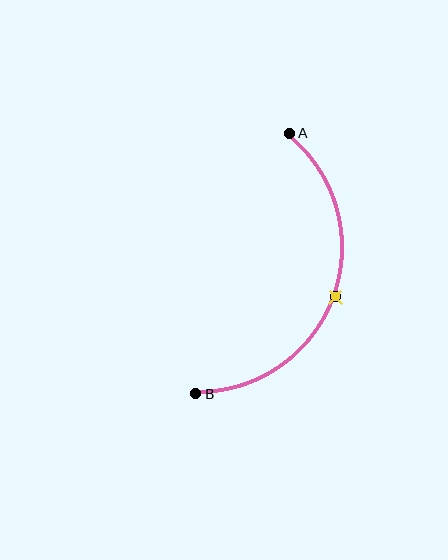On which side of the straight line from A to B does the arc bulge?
The arc bulges to the right of the straight line connecting A and B.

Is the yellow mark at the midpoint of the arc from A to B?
Yes. The yellow mark lies on the arc at equal arc-length from both A and B — it is the arc midpoint.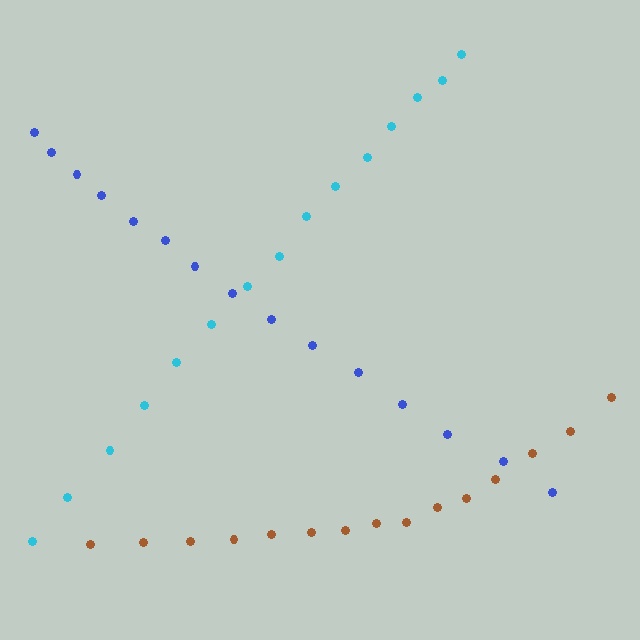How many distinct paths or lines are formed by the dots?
There are 3 distinct paths.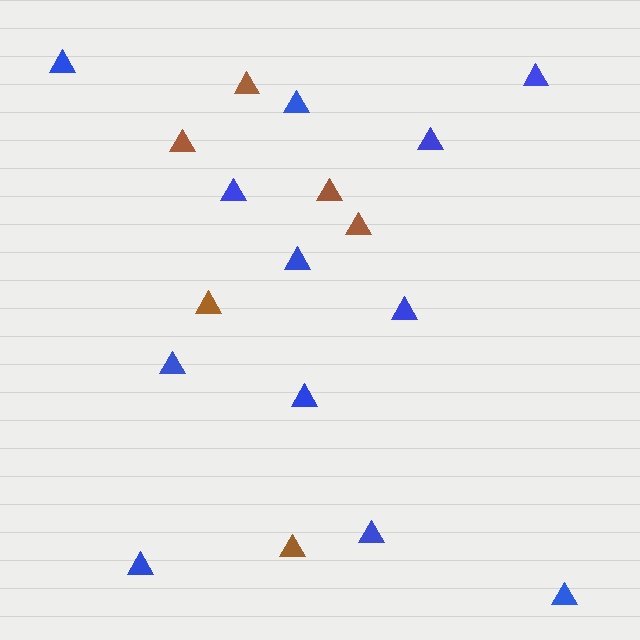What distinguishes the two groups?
There are 2 groups: one group of blue triangles (12) and one group of brown triangles (6).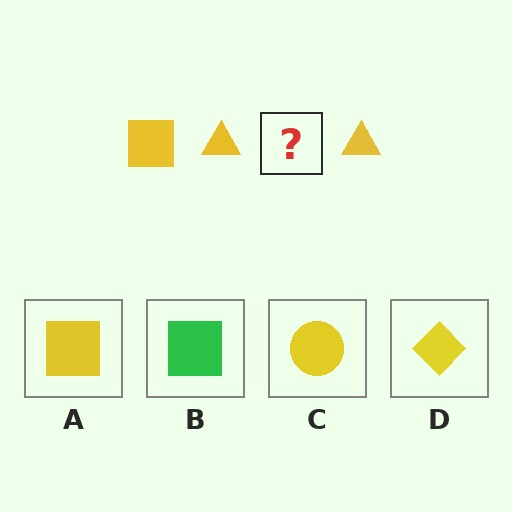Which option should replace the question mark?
Option A.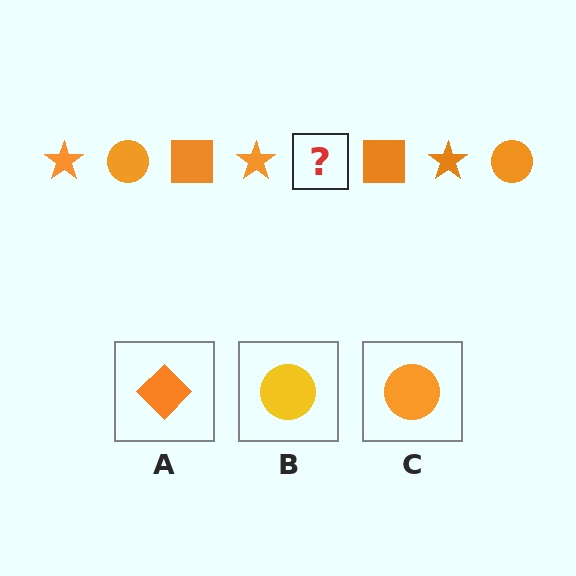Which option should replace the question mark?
Option C.